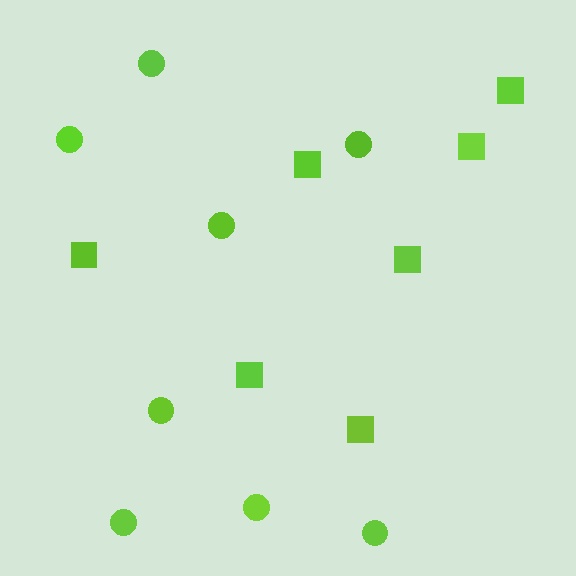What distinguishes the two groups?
There are 2 groups: one group of circles (8) and one group of squares (7).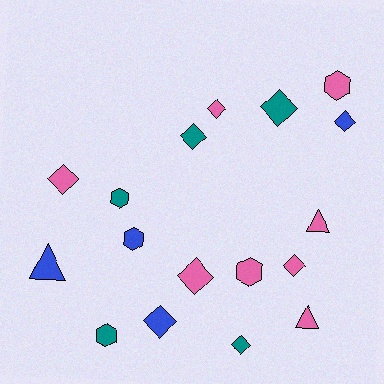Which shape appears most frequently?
Diamond, with 9 objects.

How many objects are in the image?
There are 17 objects.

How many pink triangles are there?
There are 2 pink triangles.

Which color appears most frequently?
Pink, with 8 objects.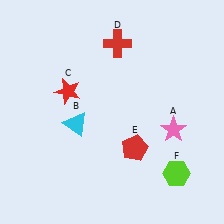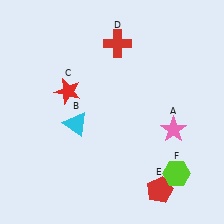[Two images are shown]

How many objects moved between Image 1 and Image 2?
1 object moved between the two images.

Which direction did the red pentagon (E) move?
The red pentagon (E) moved down.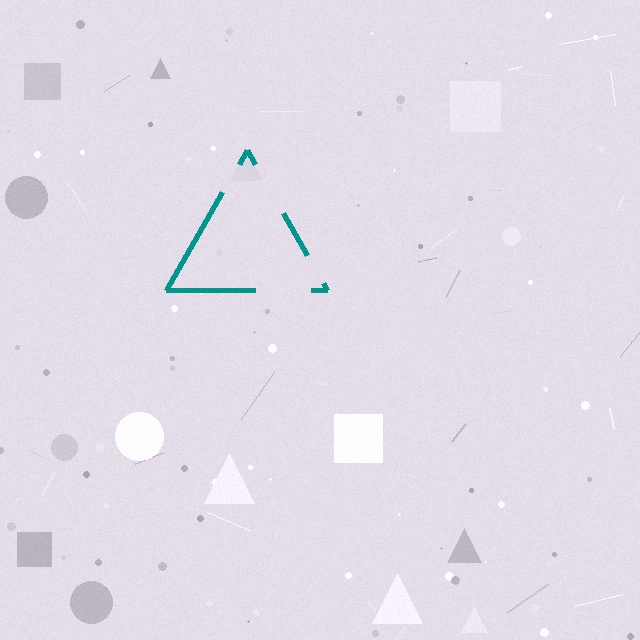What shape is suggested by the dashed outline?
The dashed outline suggests a triangle.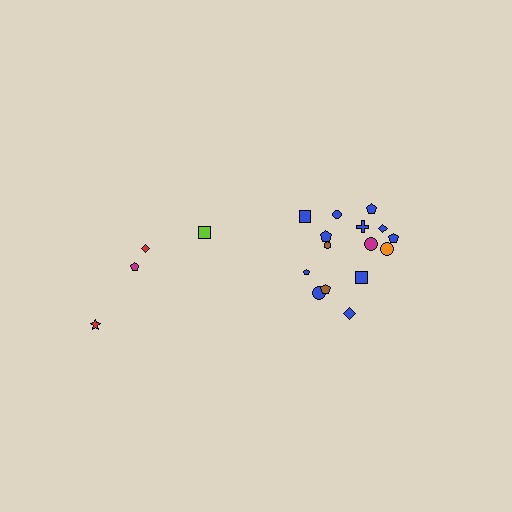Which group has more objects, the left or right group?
The right group.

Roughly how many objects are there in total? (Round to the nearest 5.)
Roughly 20 objects in total.